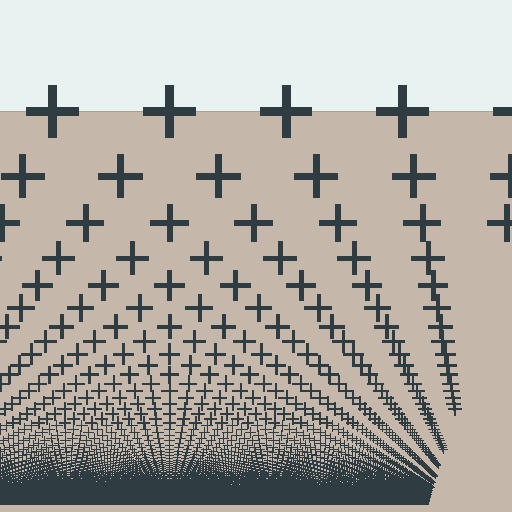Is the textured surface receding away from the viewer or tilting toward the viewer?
The surface appears to tilt toward the viewer. Texture elements get larger and sparser toward the top.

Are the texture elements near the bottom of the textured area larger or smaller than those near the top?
Smaller. The gradient is inverted — elements near the bottom are smaller and denser.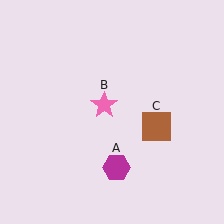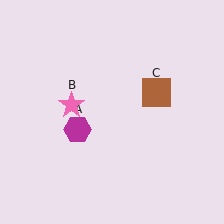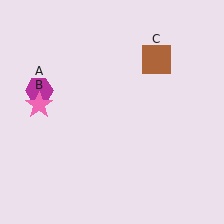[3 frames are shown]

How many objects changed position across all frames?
3 objects changed position: magenta hexagon (object A), pink star (object B), brown square (object C).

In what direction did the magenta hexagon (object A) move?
The magenta hexagon (object A) moved up and to the left.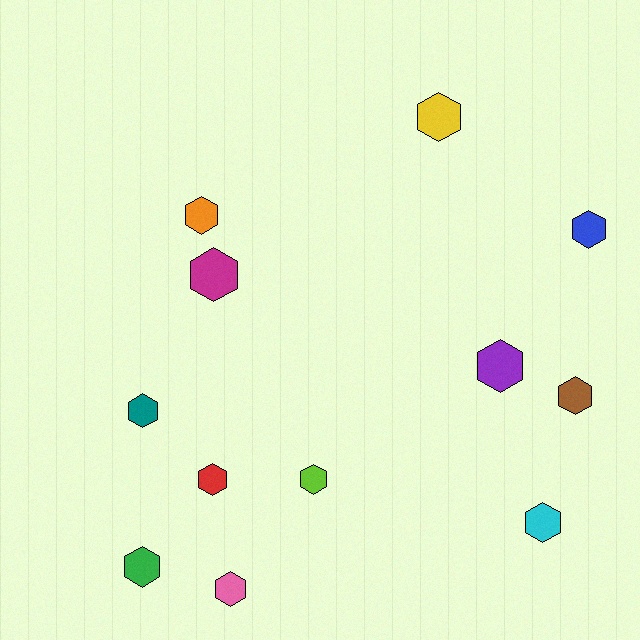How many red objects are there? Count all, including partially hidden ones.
There is 1 red object.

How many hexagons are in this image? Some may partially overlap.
There are 12 hexagons.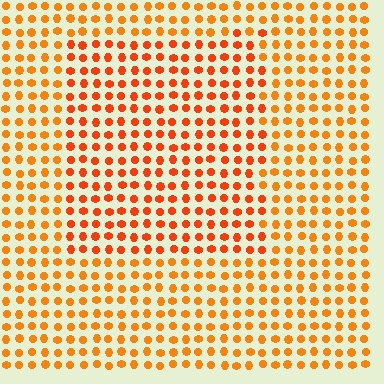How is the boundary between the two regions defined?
The boundary is defined purely by a slight shift in hue (about 19 degrees). Spacing, size, and orientation are identical on both sides.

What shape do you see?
I see a rectangle.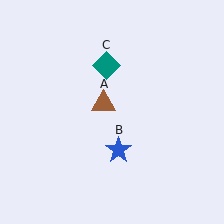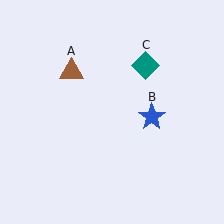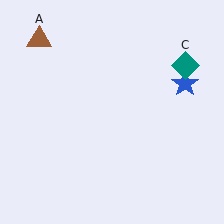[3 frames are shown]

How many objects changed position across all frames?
3 objects changed position: brown triangle (object A), blue star (object B), teal diamond (object C).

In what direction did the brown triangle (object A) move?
The brown triangle (object A) moved up and to the left.